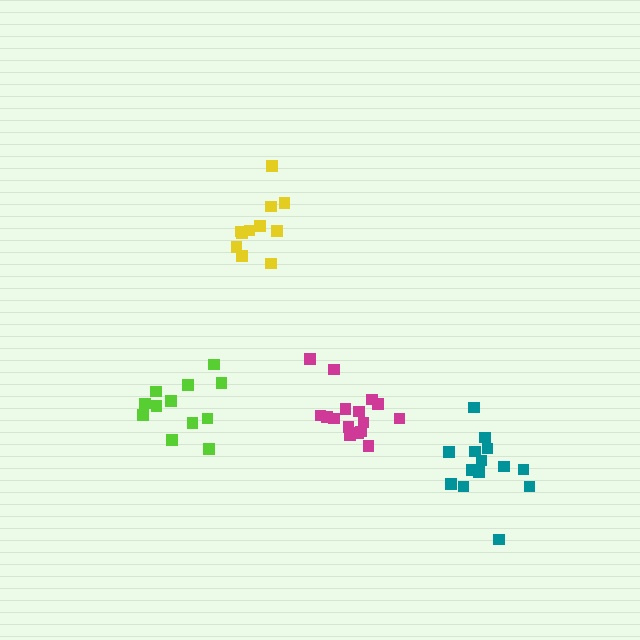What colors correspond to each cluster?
The clusters are colored: magenta, yellow, teal, lime.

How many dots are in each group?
Group 1: 16 dots, Group 2: 11 dots, Group 3: 14 dots, Group 4: 12 dots (53 total).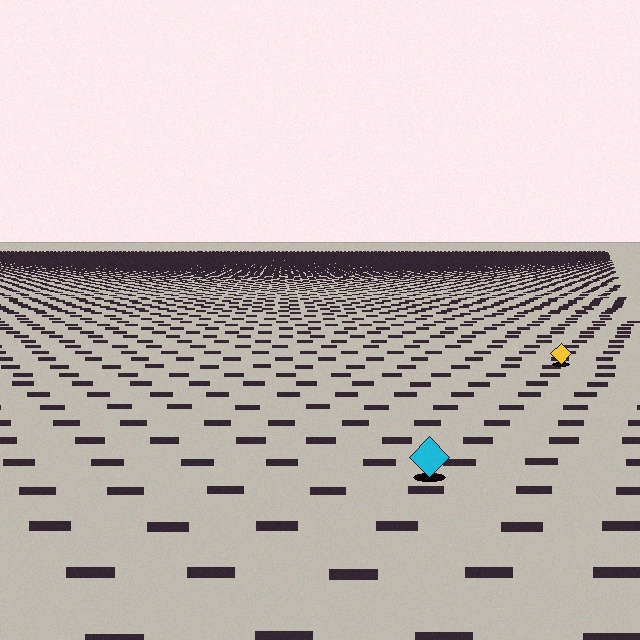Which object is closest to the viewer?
The cyan diamond is closest. The texture marks near it are larger and more spread out.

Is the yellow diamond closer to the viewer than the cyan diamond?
No. The cyan diamond is closer — you can tell from the texture gradient: the ground texture is coarser near it.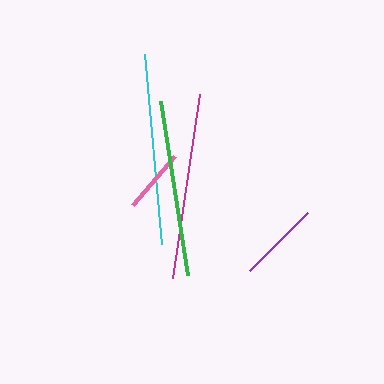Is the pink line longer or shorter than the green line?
The green line is longer than the pink line.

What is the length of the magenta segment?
The magenta segment is approximately 186 pixels long.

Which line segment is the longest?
The cyan line is the longest at approximately 191 pixels.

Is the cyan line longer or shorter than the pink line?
The cyan line is longer than the pink line.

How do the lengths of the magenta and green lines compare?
The magenta and green lines are approximately the same length.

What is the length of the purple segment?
The purple segment is approximately 82 pixels long.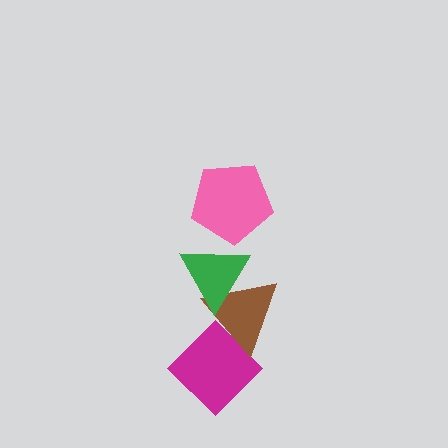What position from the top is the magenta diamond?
The magenta diamond is 4th from the top.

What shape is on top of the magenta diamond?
The brown triangle is on top of the magenta diamond.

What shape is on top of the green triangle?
The pink pentagon is on top of the green triangle.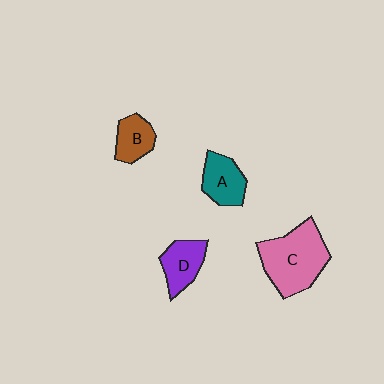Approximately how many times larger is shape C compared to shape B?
Approximately 2.3 times.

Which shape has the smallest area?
Shape B (brown).